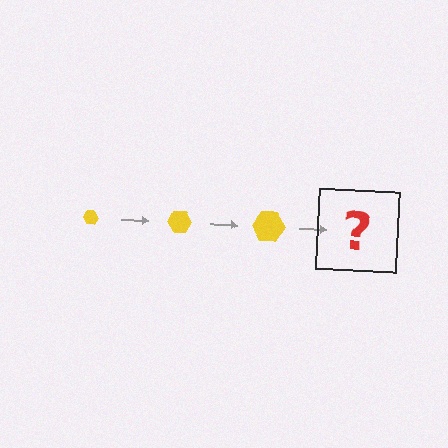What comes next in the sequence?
The next element should be a yellow hexagon, larger than the previous one.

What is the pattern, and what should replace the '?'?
The pattern is that the hexagon gets progressively larger each step. The '?' should be a yellow hexagon, larger than the previous one.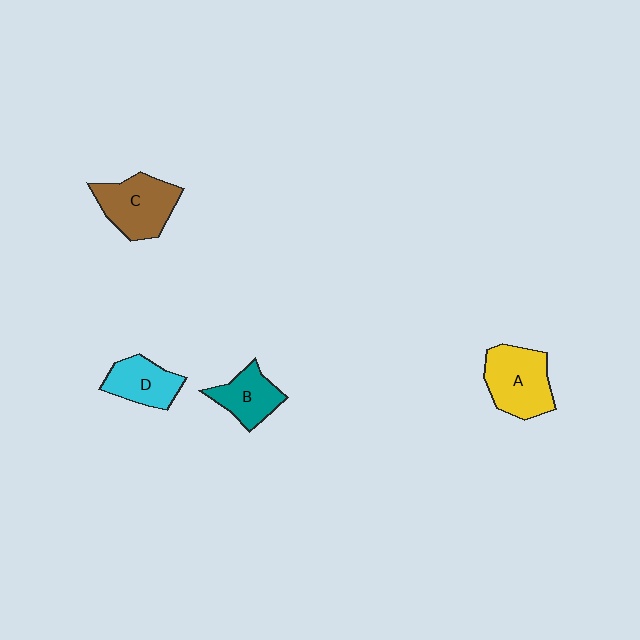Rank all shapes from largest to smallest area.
From largest to smallest: A (yellow), C (brown), D (cyan), B (teal).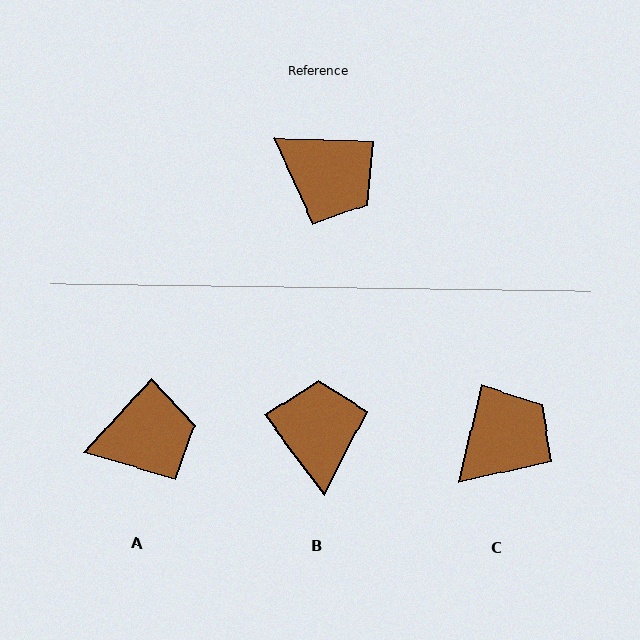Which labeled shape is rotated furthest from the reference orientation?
B, about 128 degrees away.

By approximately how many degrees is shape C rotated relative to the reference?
Approximately 78 degrees counter-clockwise.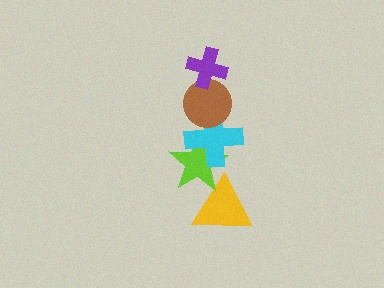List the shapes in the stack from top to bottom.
From top to bottom: the purple cross, the brown circle, the cyan cross, the lime star, the yellow triangle.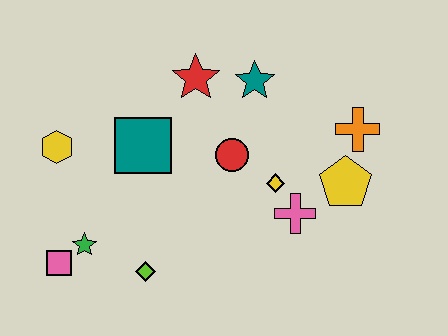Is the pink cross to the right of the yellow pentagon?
No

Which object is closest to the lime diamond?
The green star is closest to the lime diamond.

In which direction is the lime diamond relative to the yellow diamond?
The lime diamond is to the left of the yellow diamond.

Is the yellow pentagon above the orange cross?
No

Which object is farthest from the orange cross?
The pink square is farthest from the orange cross.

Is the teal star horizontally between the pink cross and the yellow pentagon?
No